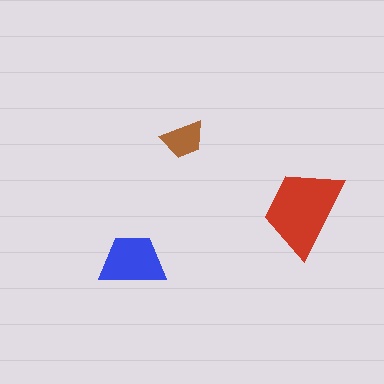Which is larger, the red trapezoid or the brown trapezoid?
The red one.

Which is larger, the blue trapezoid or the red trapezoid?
The red one.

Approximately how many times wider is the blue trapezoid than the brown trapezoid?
About 1.5 times wider.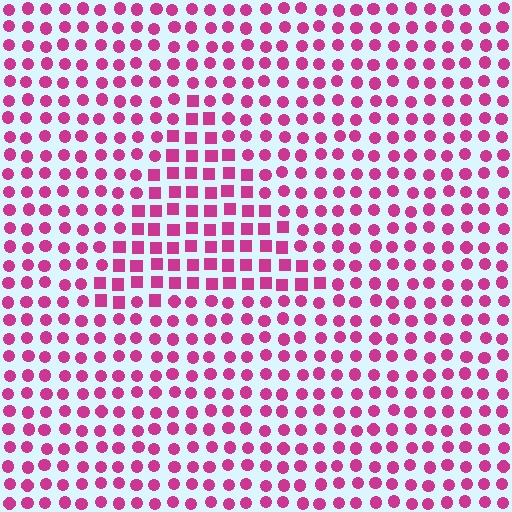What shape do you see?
I see a triangle.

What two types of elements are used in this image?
The image uses squares inside the triangle region and circles outside it.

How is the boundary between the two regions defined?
The boundary is defined by a change in element shape: squares inside vs. circles outside. All elements share the same color and spacing.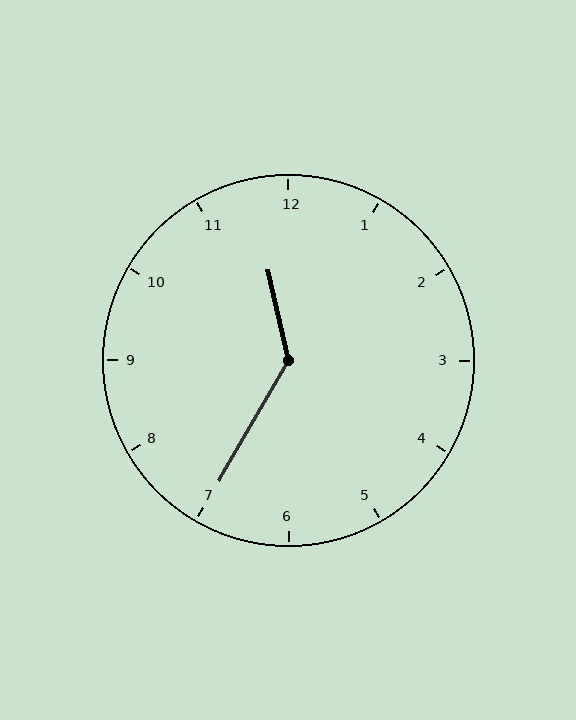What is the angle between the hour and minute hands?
Approximately 138 degrees.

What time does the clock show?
11:35.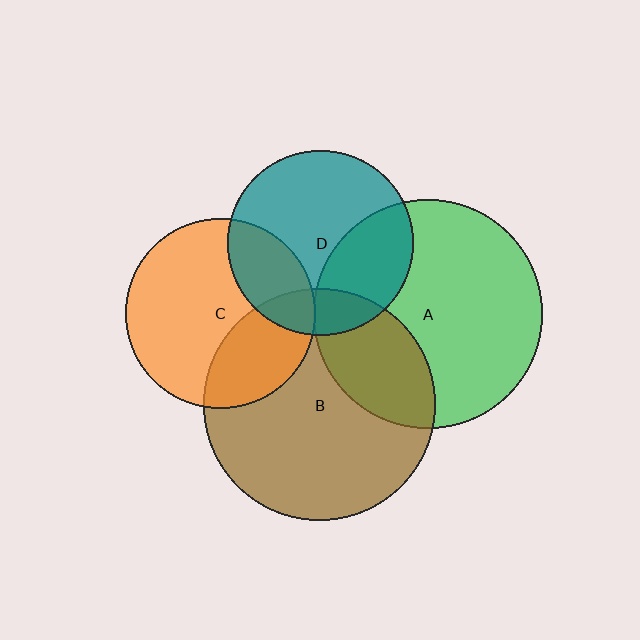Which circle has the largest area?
Circle B (brown).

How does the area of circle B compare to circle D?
Approximately 1.6 times.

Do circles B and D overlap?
Yes.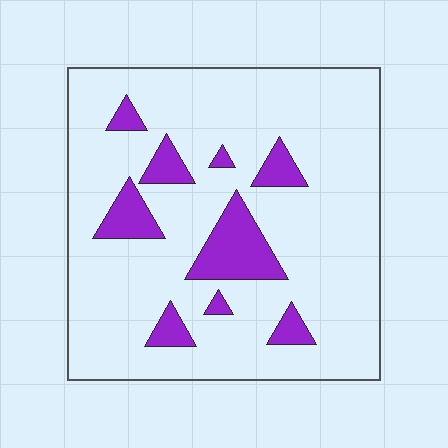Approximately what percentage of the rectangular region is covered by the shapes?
Approximately 15%.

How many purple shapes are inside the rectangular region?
9.